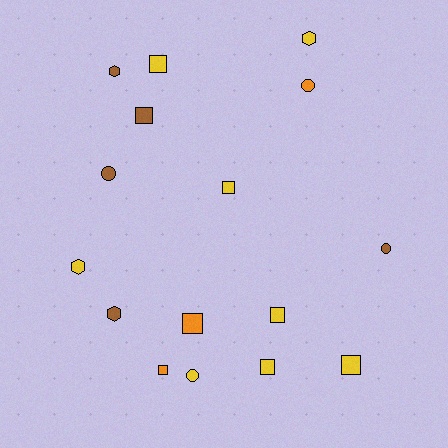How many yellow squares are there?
There are 5 yellow squares.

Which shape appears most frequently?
Square, with 8 objects.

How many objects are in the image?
There are 16 objects.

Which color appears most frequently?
Yellow, with 8 objects.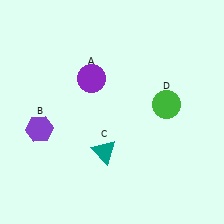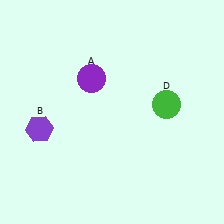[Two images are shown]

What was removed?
The teal triangle (C) was removed in Image 2.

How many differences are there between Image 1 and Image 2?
There is 1 difference between the two images.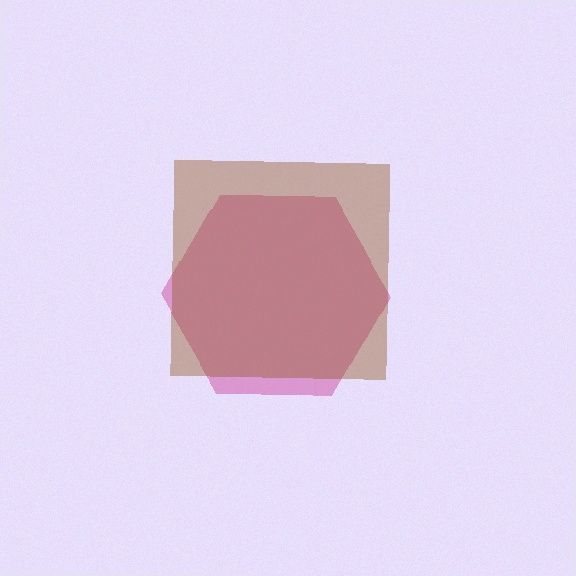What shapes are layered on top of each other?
The layered shapes are: a magenta hexagon, a brown square.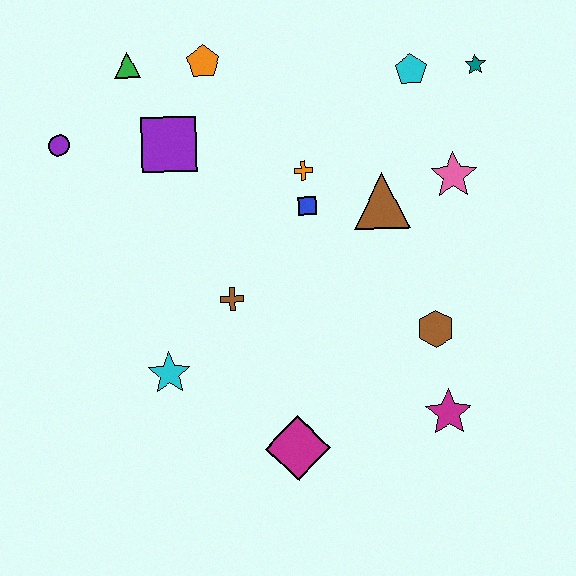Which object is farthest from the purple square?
The magenta star is farthest from the purple square.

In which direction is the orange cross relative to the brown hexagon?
The orange cross is above the brown hexagon.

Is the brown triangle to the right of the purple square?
Yes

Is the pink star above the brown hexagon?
Yes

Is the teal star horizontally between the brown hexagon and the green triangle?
No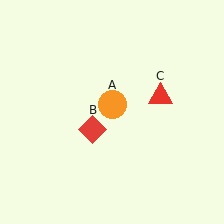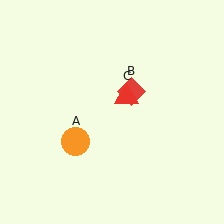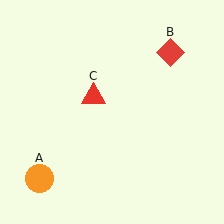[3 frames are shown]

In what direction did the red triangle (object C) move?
The red triangle (object C) moved left.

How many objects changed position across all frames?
3 objects changed position: orange circle (object A), red diamond (object B), red triangle (object C).